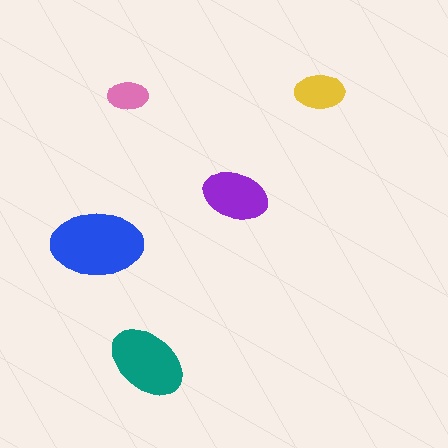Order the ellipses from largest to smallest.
the blue one, the teal one, the purple one, the yellow one, the pink one.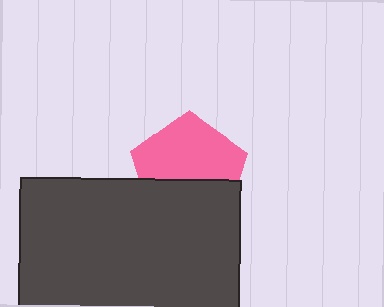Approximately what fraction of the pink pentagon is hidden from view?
Roughly 40% of the pink pentagon is hidden behind the dark gray rectangle.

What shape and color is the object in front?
The object in front is a dark gray rectangle.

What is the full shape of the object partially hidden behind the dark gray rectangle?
The partially hidden object is a pink pentagon.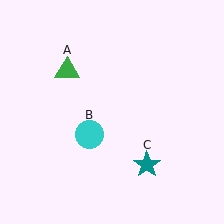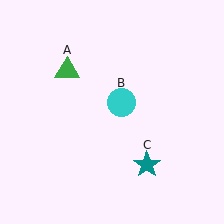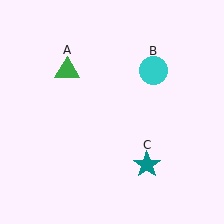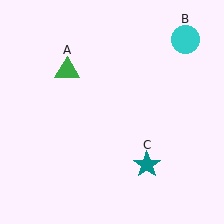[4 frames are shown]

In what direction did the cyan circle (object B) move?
The cyan circle (object B) moved up and to the right.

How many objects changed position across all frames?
1 object changed position: cyan circle (object B).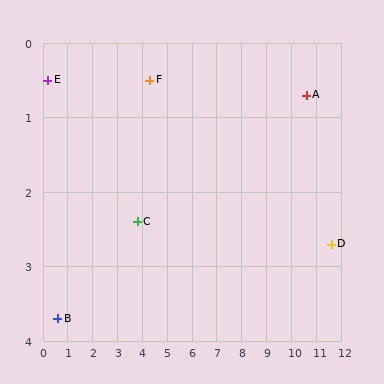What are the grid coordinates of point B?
Point B is at approximately (0.6, 3.7).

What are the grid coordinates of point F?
Point F is at approximately (4.3, 0.5).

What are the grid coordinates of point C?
Point C is at approximately (3.8, 2.4).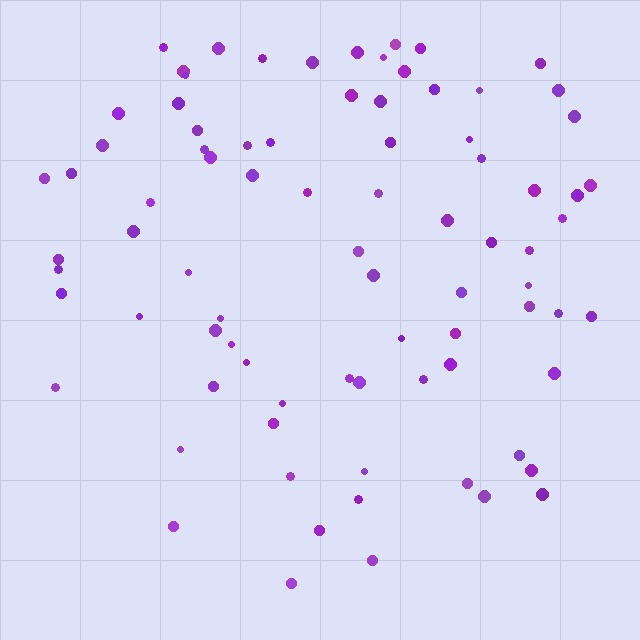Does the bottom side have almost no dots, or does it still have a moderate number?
Still a moderate number, just noticeably fewer than the top.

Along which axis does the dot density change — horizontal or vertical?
Vertical.